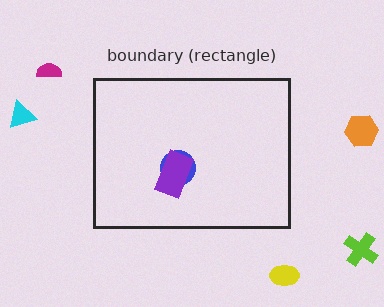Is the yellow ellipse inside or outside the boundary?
Outside.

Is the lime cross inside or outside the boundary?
Outside.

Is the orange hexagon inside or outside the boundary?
Outside.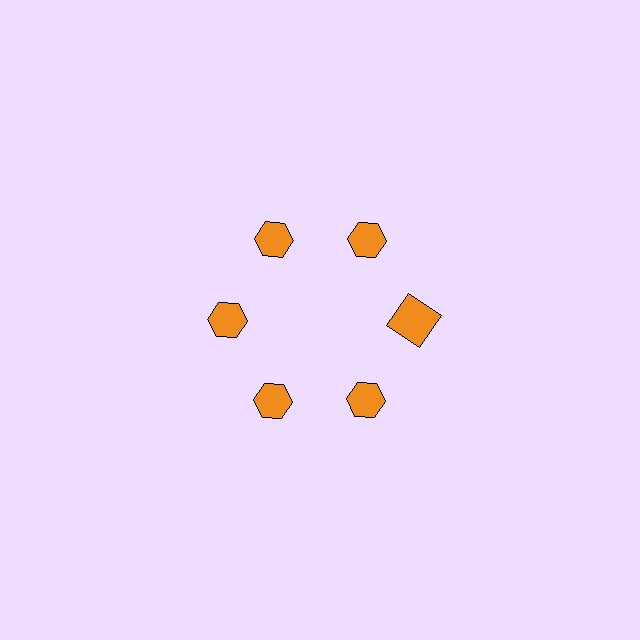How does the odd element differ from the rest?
It has a different shape: square instead of hexagon.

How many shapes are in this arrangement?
There are 6 shapes arranged in a ring pattern.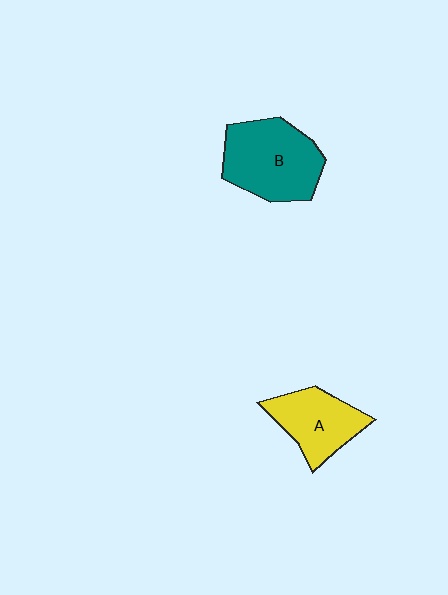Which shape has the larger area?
Shape B (teal).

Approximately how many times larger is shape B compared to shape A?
Approximately 1.4 times.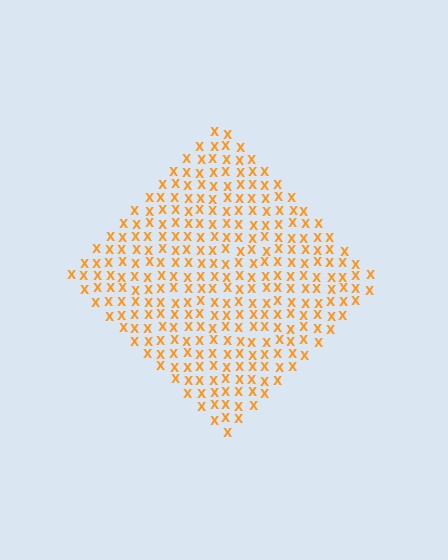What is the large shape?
The large shape is a diamond.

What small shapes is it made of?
It is made of small letter X's.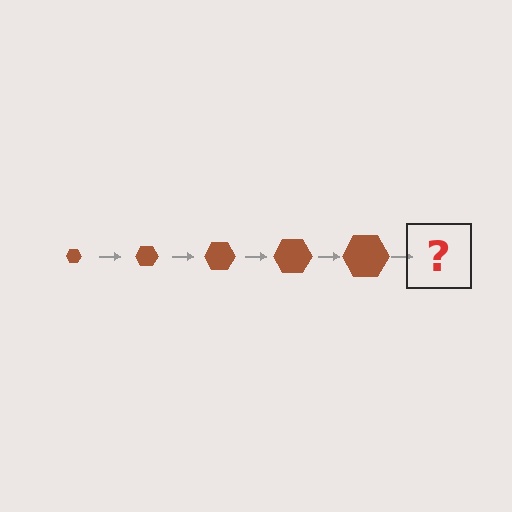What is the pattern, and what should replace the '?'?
The pattern is that the hexagon gets progressively larger each step. The '?' should be a brown hexagon, larger than the previous one.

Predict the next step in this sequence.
The next step is a brown hexagon, larger than the previous one.